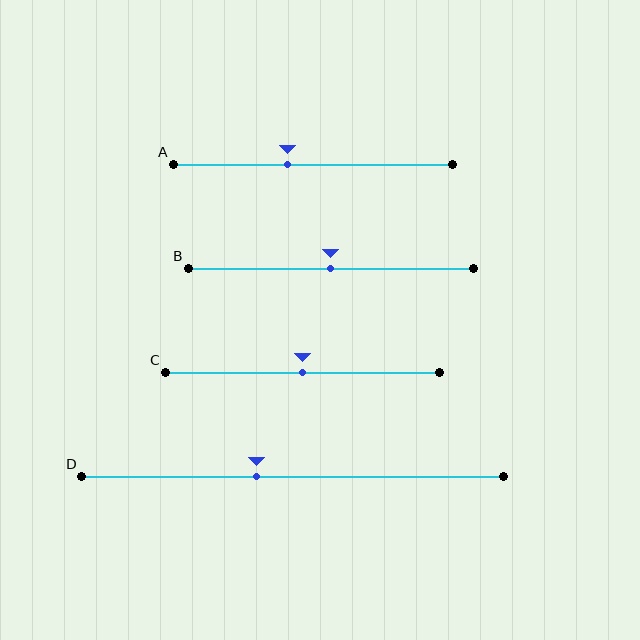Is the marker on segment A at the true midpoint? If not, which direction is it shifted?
No, the marker on segment A is shifted to the left by about 9% of the segment length.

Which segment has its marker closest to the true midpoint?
Segment B has its marker closest to the true midpoint.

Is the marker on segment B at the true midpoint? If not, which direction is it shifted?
Yes, the marker on segment B is at the true midpoint.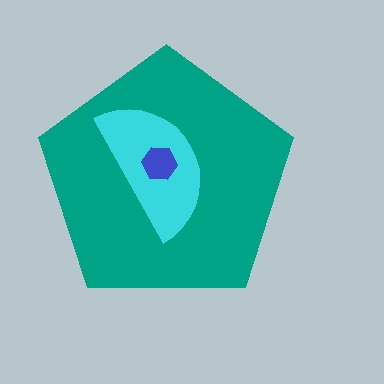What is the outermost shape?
The teal pentagon.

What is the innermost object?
The blue hexagon.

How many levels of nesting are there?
3.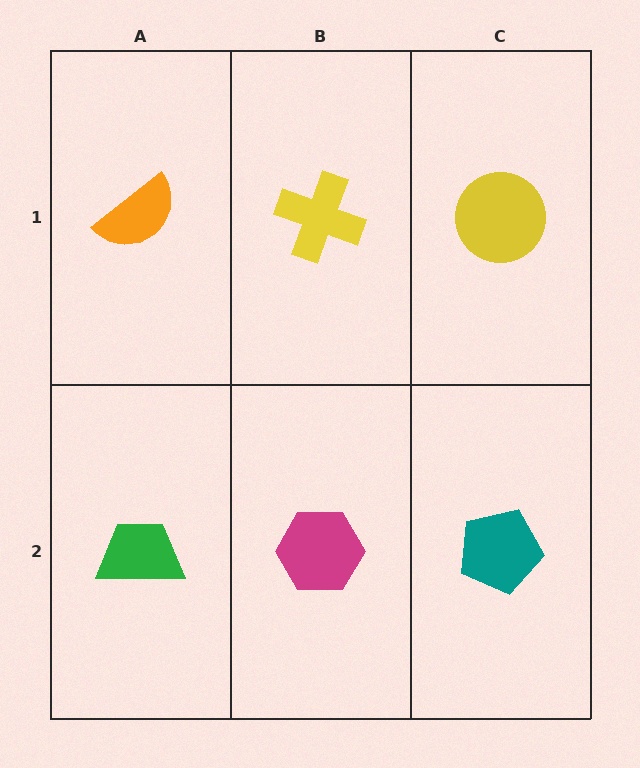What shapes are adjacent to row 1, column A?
A green trapezoid (row 2, column A), a yellow cross (row 1, column B).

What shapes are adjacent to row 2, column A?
An orange semicircle (row 1, column A), a magenta hexagon (row 2, column B).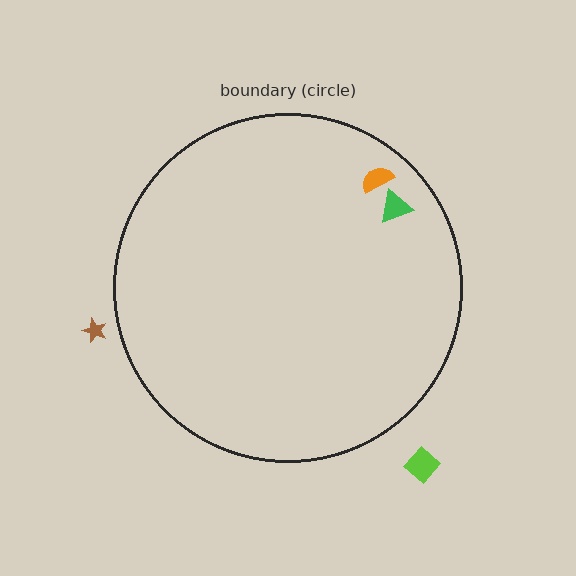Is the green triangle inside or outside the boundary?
Inside.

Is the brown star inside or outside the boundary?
Outside.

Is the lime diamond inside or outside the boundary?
Outside.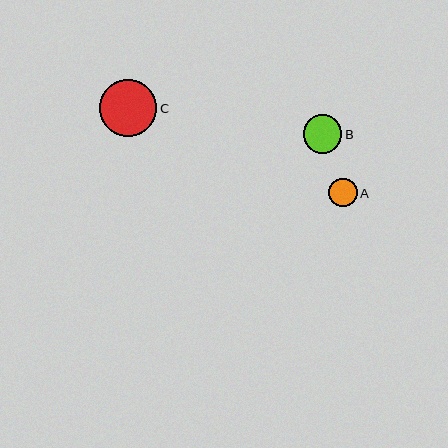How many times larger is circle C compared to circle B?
Circle C is approximately 1.5 times the size of circle B.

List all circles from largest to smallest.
From largest to smallest: C, B, A.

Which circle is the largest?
Circle C is the largest with a size of approximately 58 pixels.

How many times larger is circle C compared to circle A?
Circle C is approximately 2.0 times the size of circle A.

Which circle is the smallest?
Circle A is the smallest with a size of approximately 28 pixels.